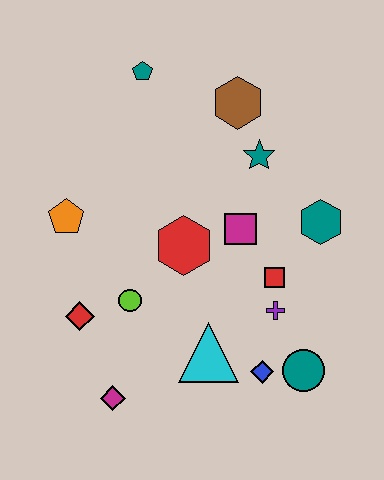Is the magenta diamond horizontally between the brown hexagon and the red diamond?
Yes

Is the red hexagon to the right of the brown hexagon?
No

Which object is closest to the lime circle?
The red diamond is closest to the lime circle.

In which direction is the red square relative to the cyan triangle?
The red square is above the cyan triangle.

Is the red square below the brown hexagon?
Yes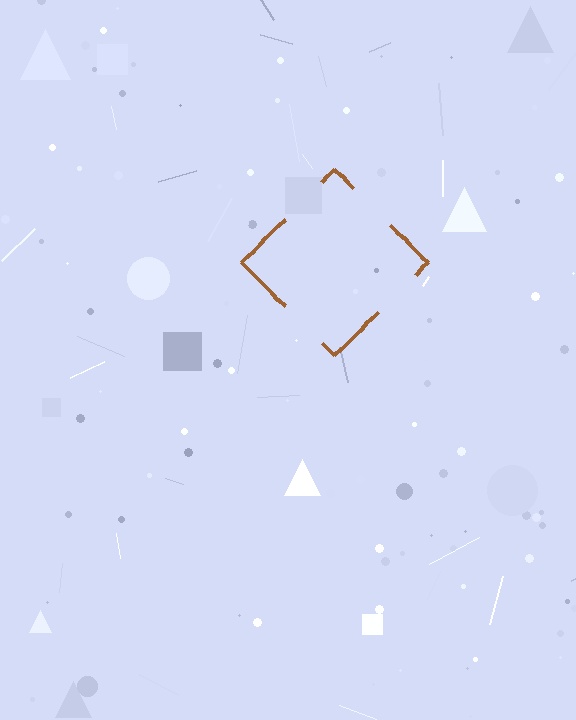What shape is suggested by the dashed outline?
The dashed outline suggests a diamond.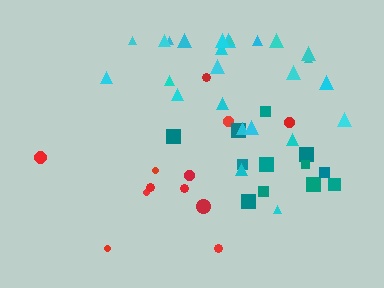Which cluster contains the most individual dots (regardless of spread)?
Cyan (25).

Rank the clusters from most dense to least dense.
cyan, teal, red.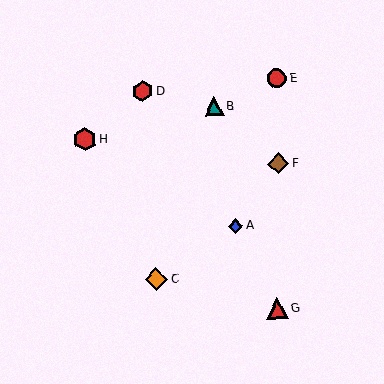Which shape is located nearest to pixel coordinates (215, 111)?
The teal triangle (labeled B) at (214, 106) is nearest to that location.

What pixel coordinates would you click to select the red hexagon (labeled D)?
Click at (142, 91) to select the red hexagon D.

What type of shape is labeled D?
Shape D is a red hexagon.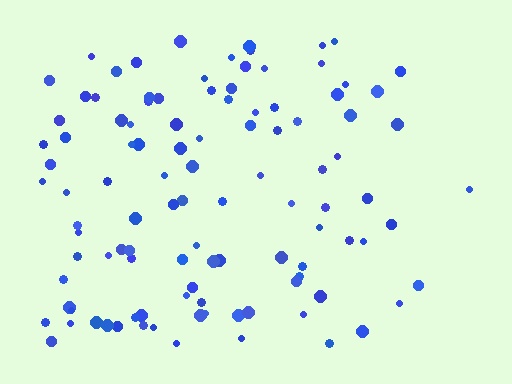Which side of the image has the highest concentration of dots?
The left.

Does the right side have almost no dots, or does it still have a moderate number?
Still a moderate number, just noticeably fewer than the left.